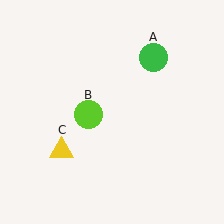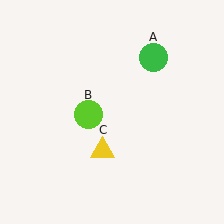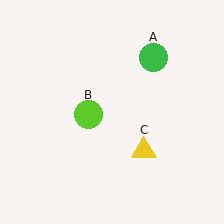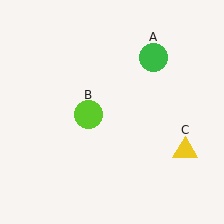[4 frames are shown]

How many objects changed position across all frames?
1 object changed position: yellow triangle (object C).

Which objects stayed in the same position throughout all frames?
Green circle (object A) and lime circle (object B) remained stationary.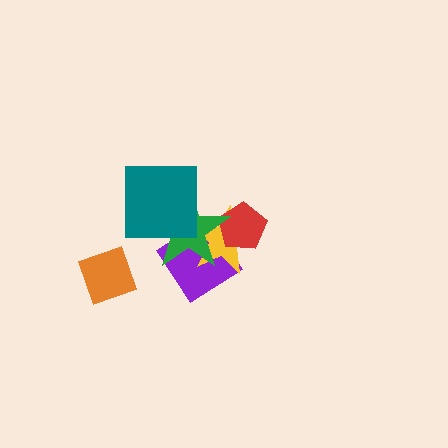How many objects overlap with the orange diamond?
0 objects overlap with the orange diamond.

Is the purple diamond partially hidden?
Yes, it is partially covered by another shape.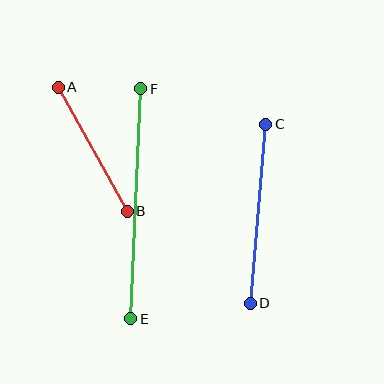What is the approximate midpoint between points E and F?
The midpoint is at approximately (136, 204) pixels.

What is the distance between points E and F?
The distance is approximately 230 pixels.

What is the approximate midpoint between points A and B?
The midpoint is at approximately (93, 149) pixels.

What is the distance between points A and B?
The distance is approximately 142 pixels.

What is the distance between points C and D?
The distance is approximately 179 pixels.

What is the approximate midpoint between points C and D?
The midpoint is at approximately (258, 214) pixels.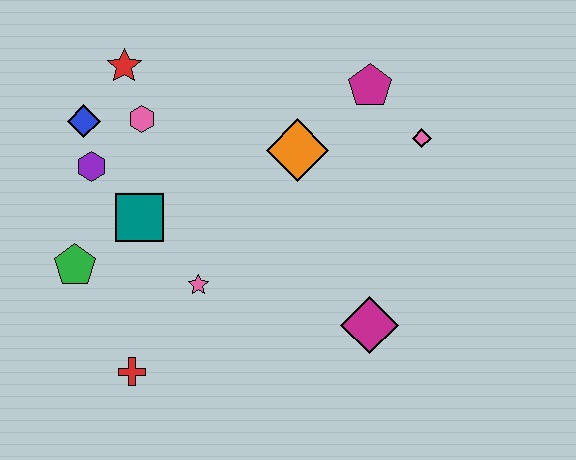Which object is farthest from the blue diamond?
The magenta diamond is farthest from the blue diamond.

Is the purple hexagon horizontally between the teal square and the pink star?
No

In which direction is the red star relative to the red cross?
The red star is above the red cross.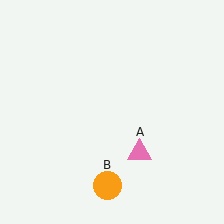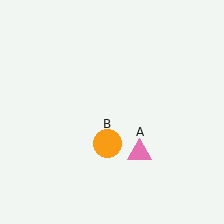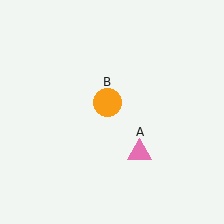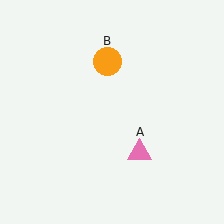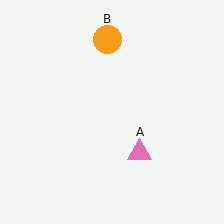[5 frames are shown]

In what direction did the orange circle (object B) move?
The orange circle (object B) moved up.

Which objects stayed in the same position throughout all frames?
Pink triangle (object A) remained stationary.